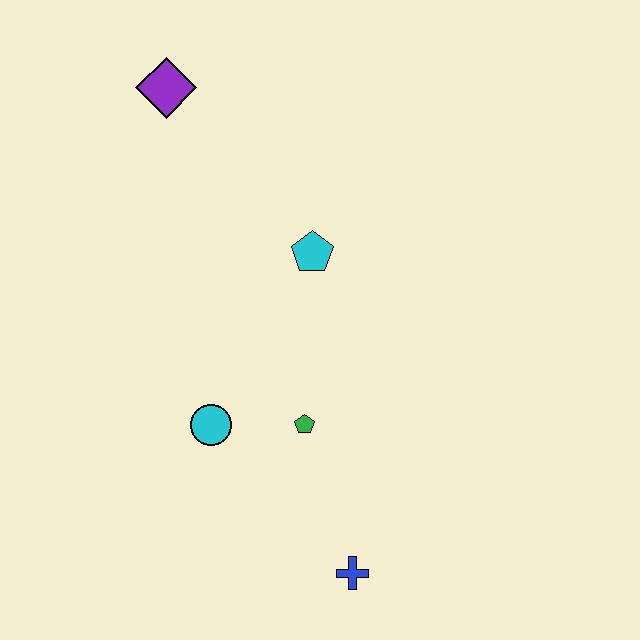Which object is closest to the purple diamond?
The cyan pentagon is closest to the purple diamond.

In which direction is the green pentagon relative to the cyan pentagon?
The green pentagon is below the cyan pentagon.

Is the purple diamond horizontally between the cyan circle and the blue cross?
No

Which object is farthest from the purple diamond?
The blue cross is farthest from the purple diamond.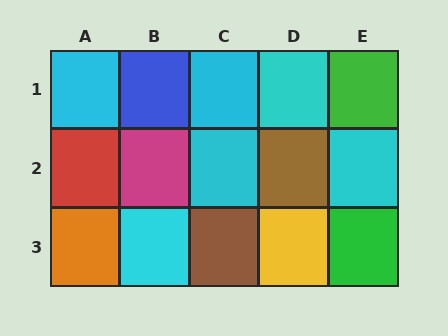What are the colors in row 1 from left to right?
Cyan, blue, cyan, cyan, green.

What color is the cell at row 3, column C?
Brown.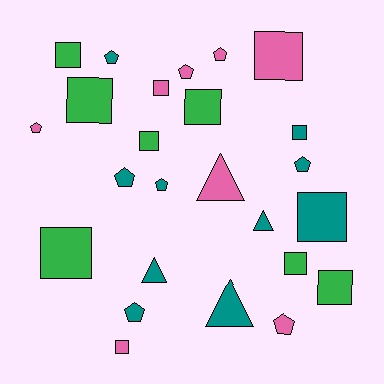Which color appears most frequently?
Teal, with 10 objects.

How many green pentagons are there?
There are no green pentagons.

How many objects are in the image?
There are 25 objects.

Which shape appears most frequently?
Square, with 12 objects.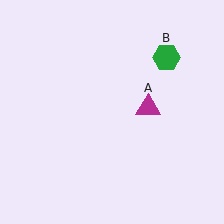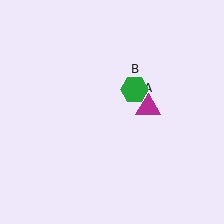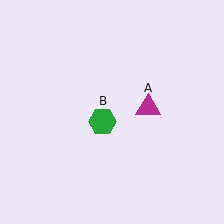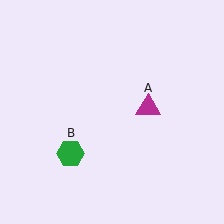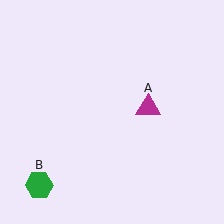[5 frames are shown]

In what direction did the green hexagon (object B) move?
The green hexagon (object B) moved down and to the left.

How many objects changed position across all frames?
1 object changed position: green hexagon (object B).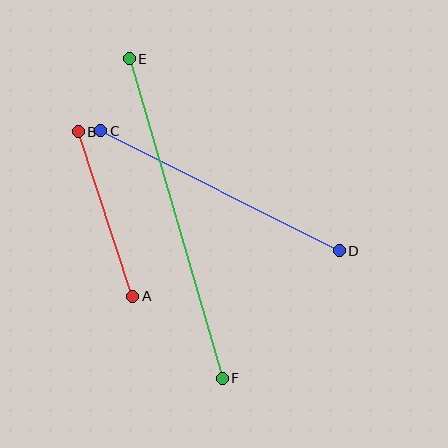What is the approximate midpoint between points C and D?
The midpoint is at approximately (220, 191) pixels.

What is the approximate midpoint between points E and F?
The midpoint is at approximately (176, 218) pixels.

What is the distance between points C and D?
The distance is approximately 267 pixels.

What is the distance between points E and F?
The distance is approximately 333 pixels.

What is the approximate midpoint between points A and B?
The midpoint is at approximately (105, 214) pixels.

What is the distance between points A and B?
The distance is approximately 173 pixels.